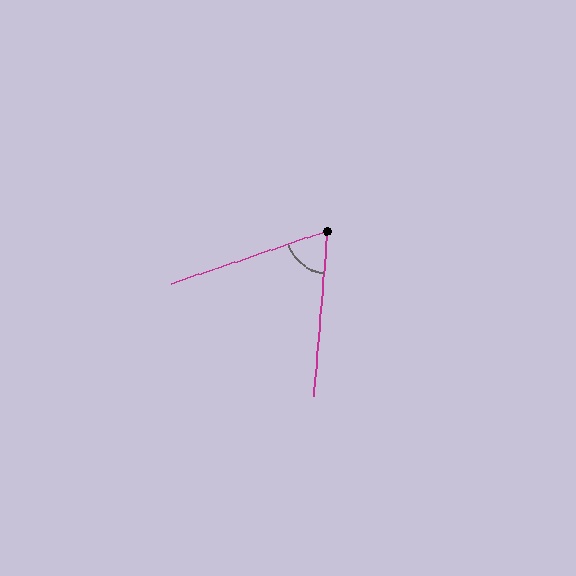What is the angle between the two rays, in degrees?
Approximately 67 degrees.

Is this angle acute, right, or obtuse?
It is acute.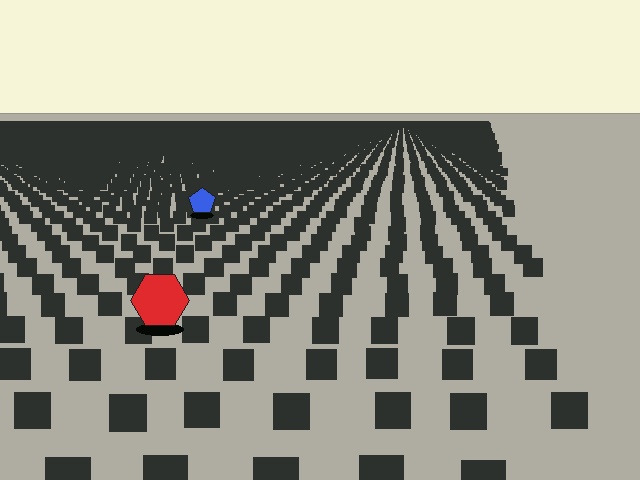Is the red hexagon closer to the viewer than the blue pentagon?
Yes. The red hexagon is closer — you can tell from the texture gradient: the ground texture is coarser near it.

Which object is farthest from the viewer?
The blue pentagon is farthest from the viewer. It appears smaller and the ground texture around it is denser.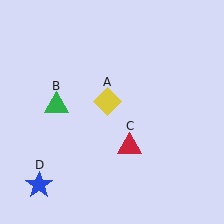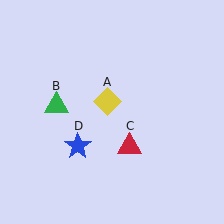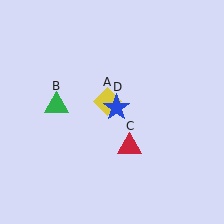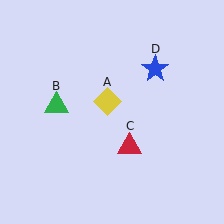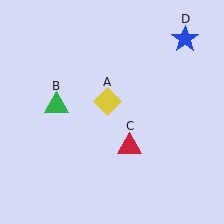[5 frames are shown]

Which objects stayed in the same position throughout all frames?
Yellow diamond (object A) and green triangle (object B) and red triangle (object C) remained stationary.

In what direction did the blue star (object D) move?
The blue star (object D) moved up and to the right.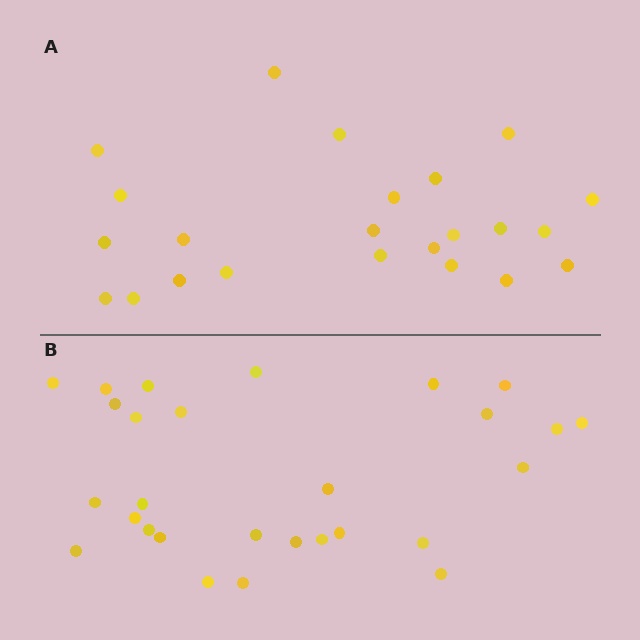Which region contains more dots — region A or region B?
Region B (the bottom region) has more dots.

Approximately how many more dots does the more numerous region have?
Region B has about 5 more dots than region A.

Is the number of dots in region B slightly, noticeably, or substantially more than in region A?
Region B has only slightly more — the two regions are fairly close. The ratio is roughly 1.2 to 1.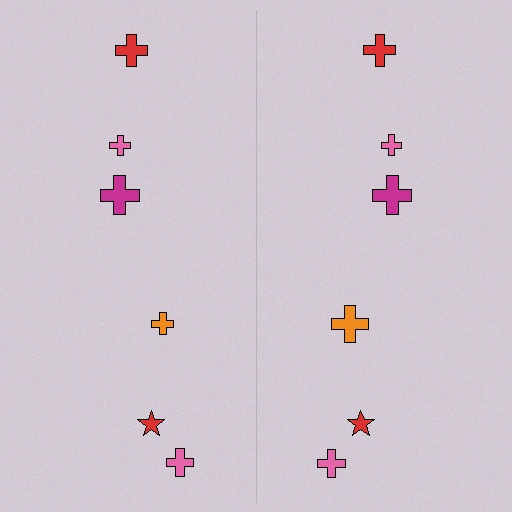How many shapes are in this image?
There are 12 shapes in this image.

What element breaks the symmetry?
The orange cross on the right side has a different size than its mirror counterpart.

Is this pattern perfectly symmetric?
No, the pattern is not perfectly symmetric. The orange cross on the right side has a different size than its mirror counterpart.